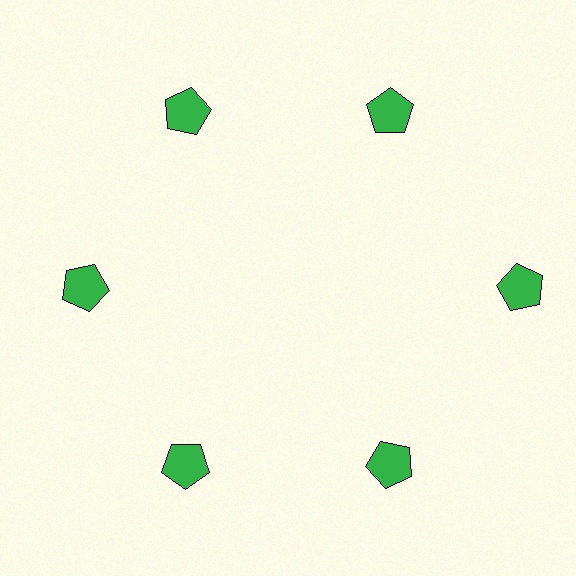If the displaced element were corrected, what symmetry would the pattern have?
It would have 6-fold rotational symmetry — the pattern would map onto itself every 60 degrees.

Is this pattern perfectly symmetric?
No. The 6 green pentagons are arranged in a ring, but one element near the 3 o'clock position is pushed outward from the center, breaking the 6-fold rotational symmetry.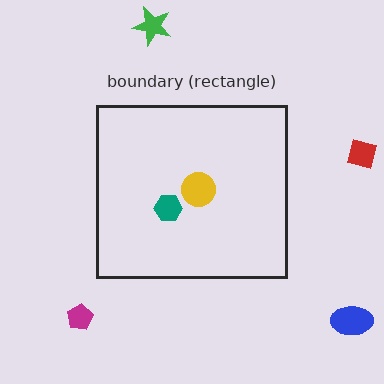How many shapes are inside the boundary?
2 inside, 4 outside.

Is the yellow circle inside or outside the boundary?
Inside.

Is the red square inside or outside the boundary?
Outside.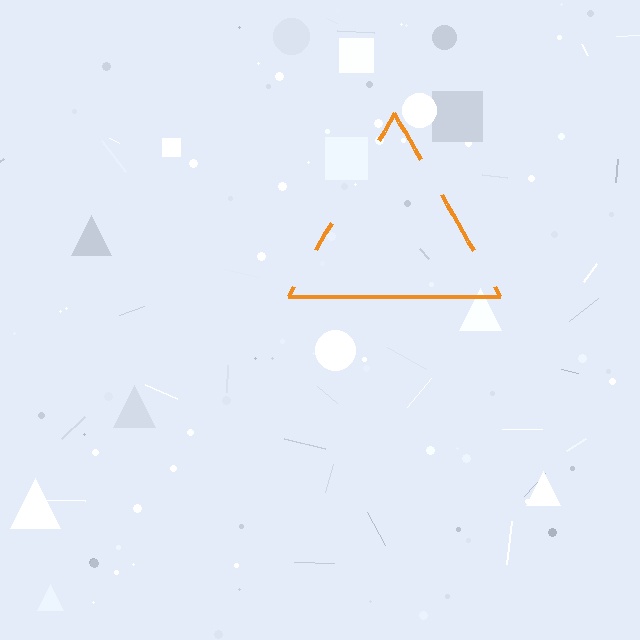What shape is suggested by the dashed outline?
The dashed outline suggests a triangle.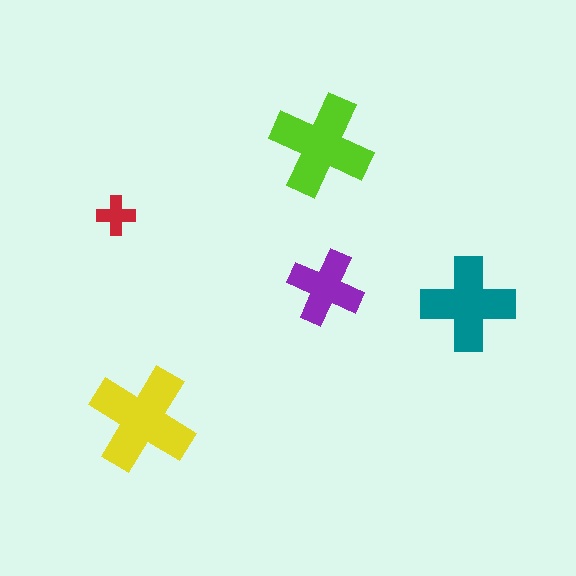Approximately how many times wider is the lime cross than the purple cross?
About 1.5 times wider.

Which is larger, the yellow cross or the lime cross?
The yellow one.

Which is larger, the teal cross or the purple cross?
The teal one.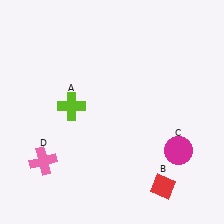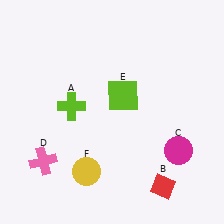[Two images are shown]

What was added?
A lime square (E), a yellow circle (F) were added in Image 2.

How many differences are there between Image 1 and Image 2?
There are 2 differences between the two images.